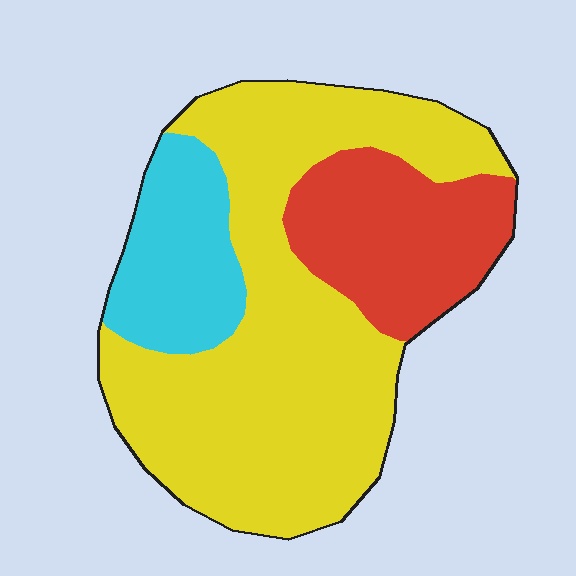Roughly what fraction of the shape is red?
Red covers about 20% of the shape.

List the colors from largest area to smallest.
From largest to smallest: yellow, red, cyan.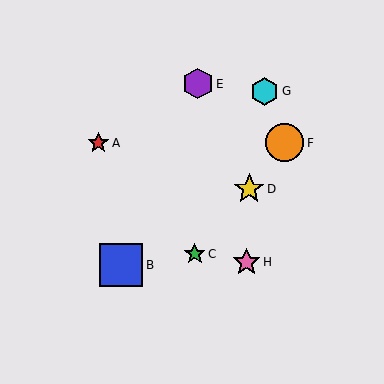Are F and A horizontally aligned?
Yes, both are at y≈143.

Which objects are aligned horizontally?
Objects A, F are aligned horizontally.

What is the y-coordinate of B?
Object B is at y≈265.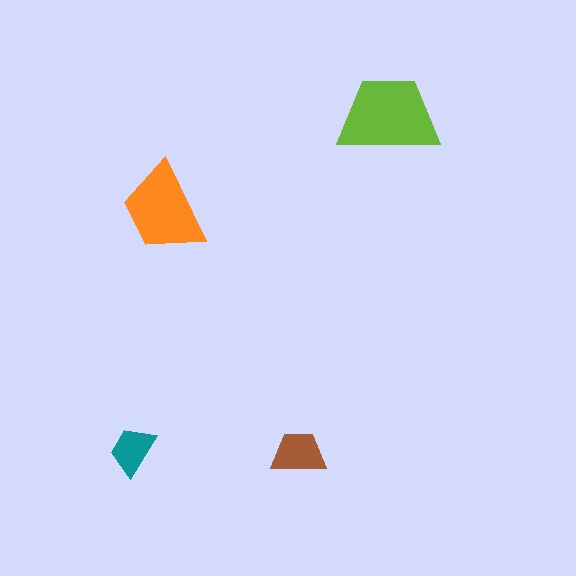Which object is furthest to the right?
The lime trapezoid is rightmost.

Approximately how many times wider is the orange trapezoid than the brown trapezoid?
About 1.5 times wider.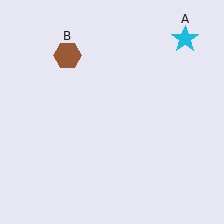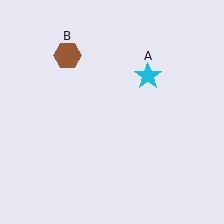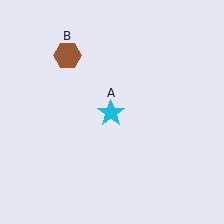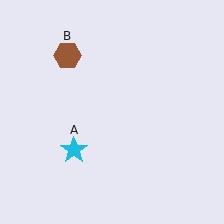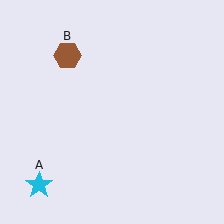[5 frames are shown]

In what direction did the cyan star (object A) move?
The cyan star (object A) moved down and to the left.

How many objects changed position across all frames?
1 object changed position: cyan star (object A).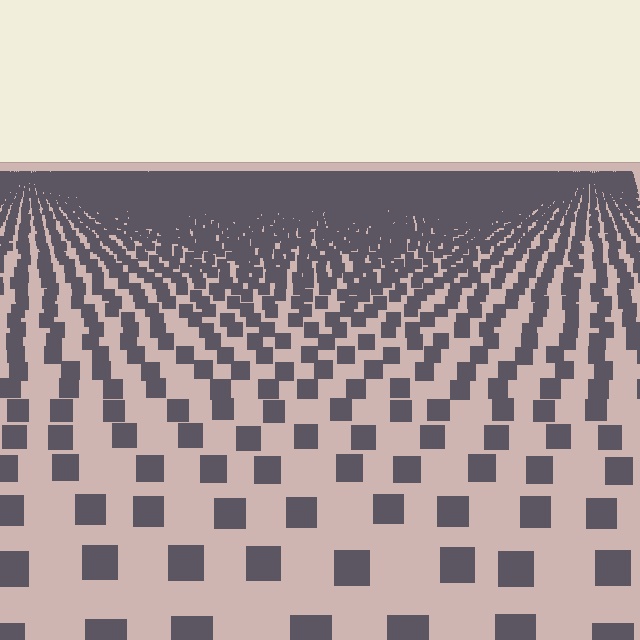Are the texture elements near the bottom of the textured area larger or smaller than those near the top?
Larger. Near the bottom, elements are closer to the viewer and appear at a bigger on-screen size.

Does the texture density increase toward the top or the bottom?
Density increases toward the top.